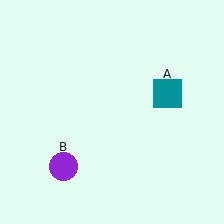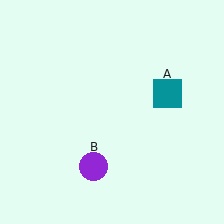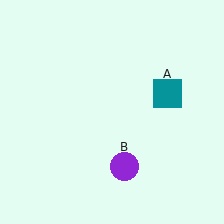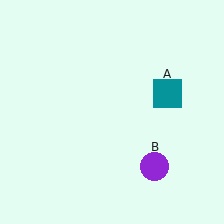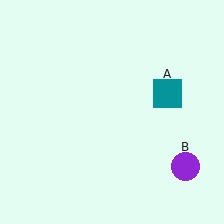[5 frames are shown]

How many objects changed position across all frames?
1 object changed position: purple circle (object B).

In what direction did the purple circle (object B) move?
The purple circle (object B) moved right.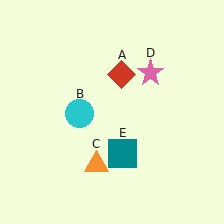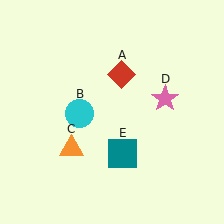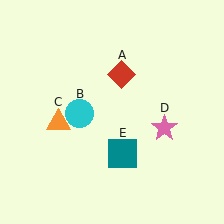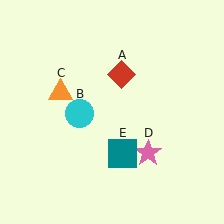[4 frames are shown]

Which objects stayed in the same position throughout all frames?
Red diamond (object A) and cyan circle (object B) and teal square (object E) remained stationary.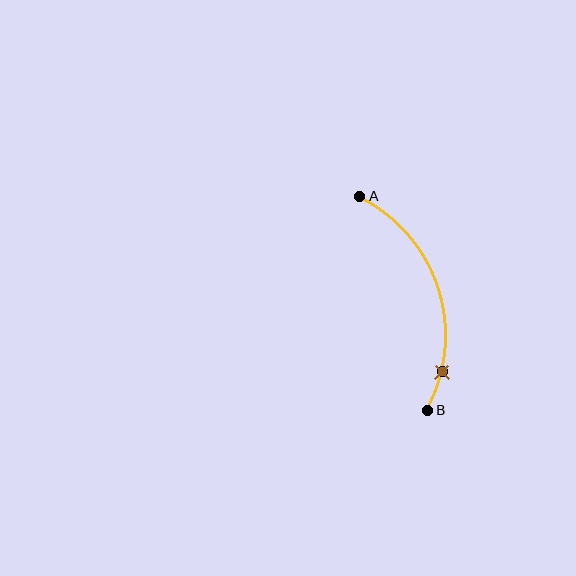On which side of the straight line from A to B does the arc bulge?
The arc bulges to the right of the straight line connecting A and B.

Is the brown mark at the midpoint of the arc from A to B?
No. The brown mark lies on the arc but is closer to endpoint B. The arc midpoint would be at the point on the curve equidistant along the arc from both A and B.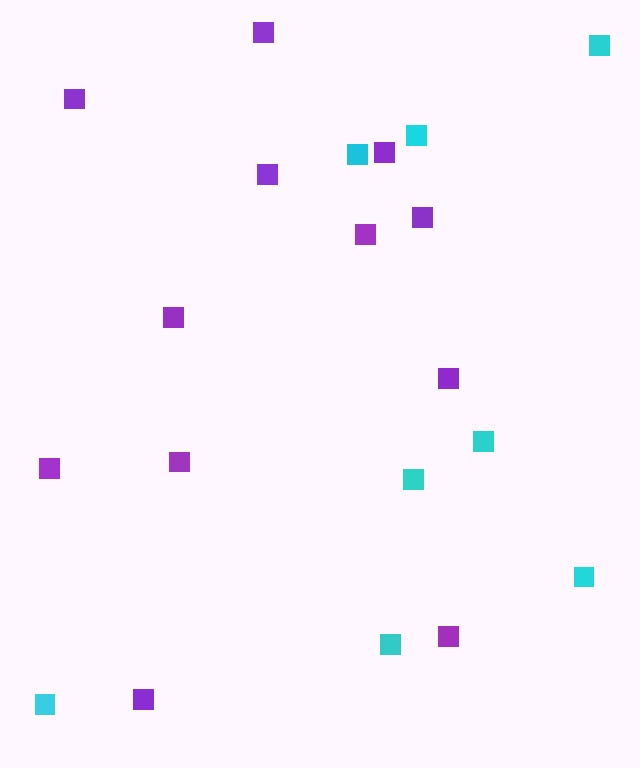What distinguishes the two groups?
There are 2 groups: one group of cyan squares (8) and one group of purple squares (12).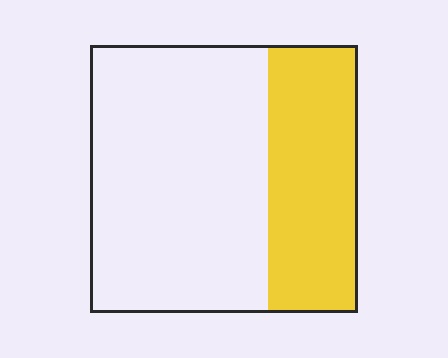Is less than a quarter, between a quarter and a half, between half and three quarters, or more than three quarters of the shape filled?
Between a quarter and a half.